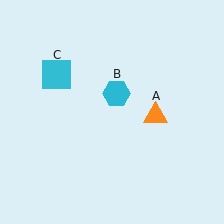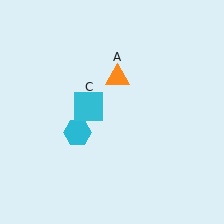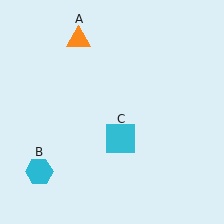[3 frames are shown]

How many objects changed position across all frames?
3 objects changed position: orange triangle (object A), cyan hexagon (object B), cyan square (object C).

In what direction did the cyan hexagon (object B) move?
The cyan hexagon (object B) moved down and to the left.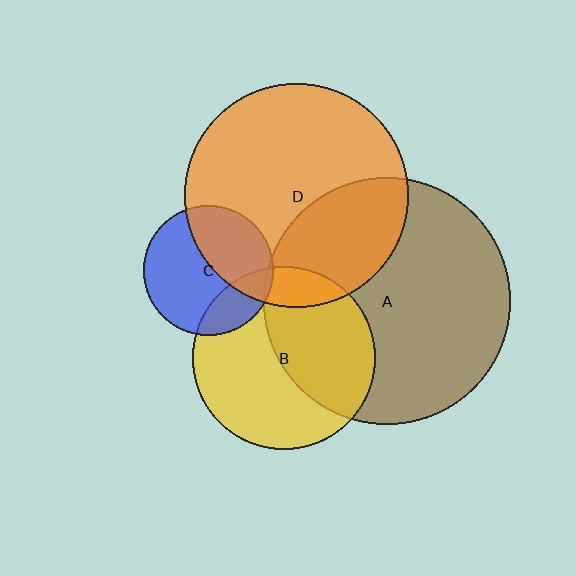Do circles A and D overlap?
Yes.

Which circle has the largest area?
Circle A (brown).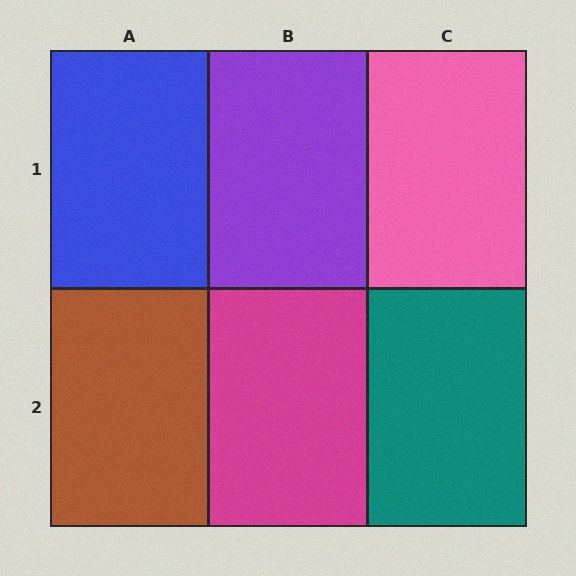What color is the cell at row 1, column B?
Purple.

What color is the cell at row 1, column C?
Pink.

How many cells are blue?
1 cell is blue.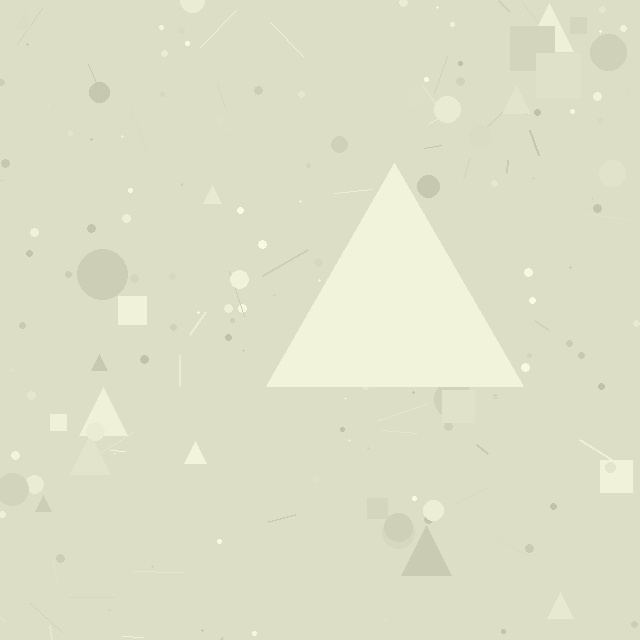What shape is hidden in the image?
A triangle is hidden in the image.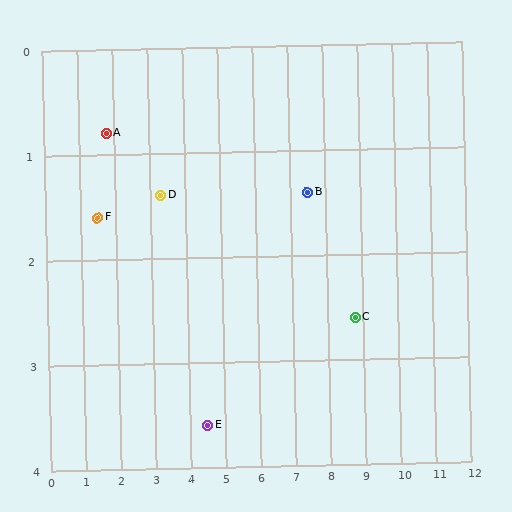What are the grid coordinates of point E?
Point E is at approximately (4.5, 3.6).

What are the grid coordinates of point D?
Point D is at approximately (3.3, 1.4).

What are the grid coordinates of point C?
Point C is at approximately (8.8, 2.6).